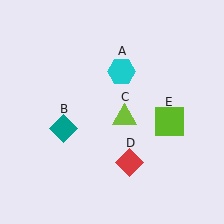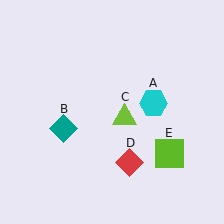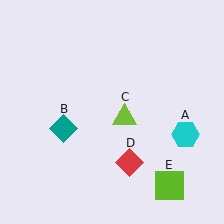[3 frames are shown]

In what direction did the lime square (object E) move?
The lime square (object E) moved down.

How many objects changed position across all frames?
2 objects changed position: cyan hexagon (object A), lime square (object E).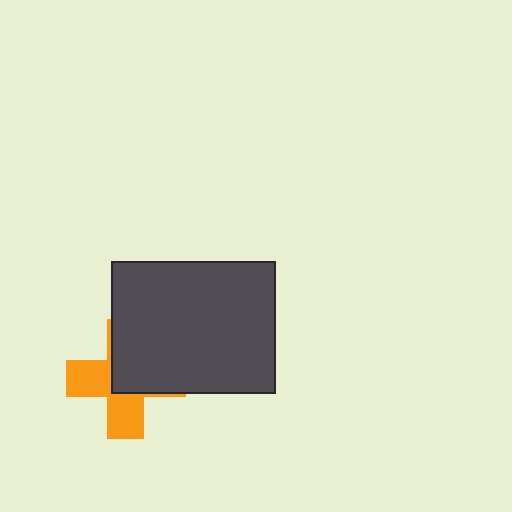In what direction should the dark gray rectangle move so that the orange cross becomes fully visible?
The dark gray rectangle should move toward the upper-right. That is the shortest direction to clear the overlap and leave the orange cross fully visible.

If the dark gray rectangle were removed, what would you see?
You would see the complete orange cross.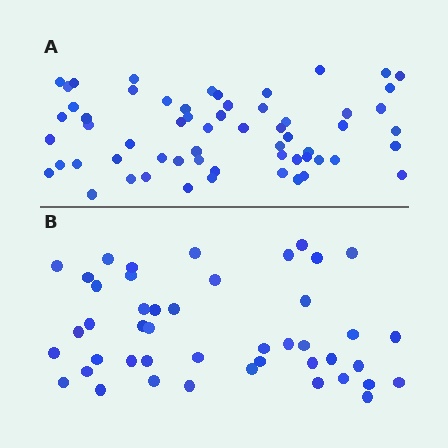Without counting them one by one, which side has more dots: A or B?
Region A (the top region) has more dots.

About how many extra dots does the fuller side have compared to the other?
Region A has approximately 15 more dots than region B.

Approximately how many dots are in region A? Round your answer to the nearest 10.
About 60 dots.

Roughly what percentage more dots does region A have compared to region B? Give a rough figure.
About 35% more.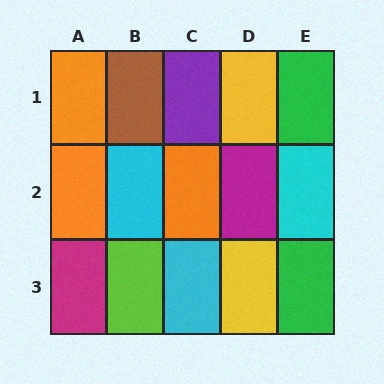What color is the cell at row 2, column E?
Cyan.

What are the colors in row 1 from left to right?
Orange, brown, purple, yellow, green.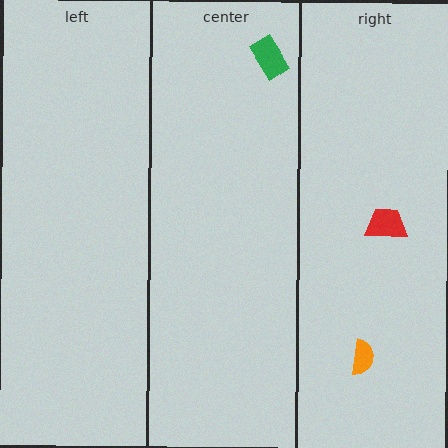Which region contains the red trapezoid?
The right region.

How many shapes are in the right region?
2.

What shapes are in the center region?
The green rectangle.